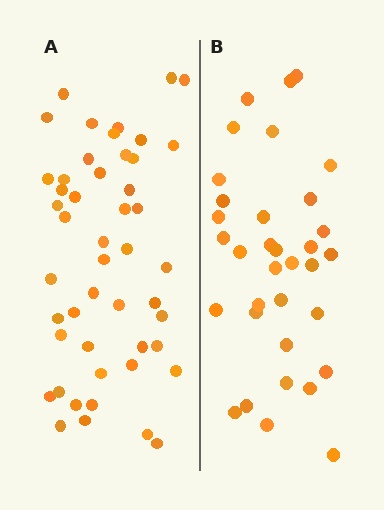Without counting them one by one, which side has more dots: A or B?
Region A (the left region) has more dots.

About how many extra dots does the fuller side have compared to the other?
Region A has approximately 15 more dots than region B.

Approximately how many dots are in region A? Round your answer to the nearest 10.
About 50 dots. (The exact count is 48, which rounds to 50.)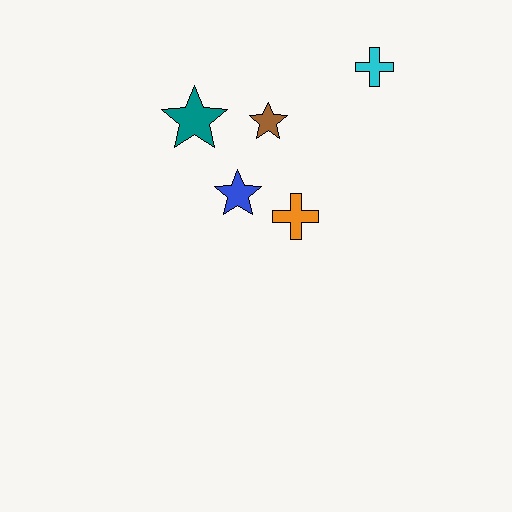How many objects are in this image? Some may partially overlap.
There are 5 objects.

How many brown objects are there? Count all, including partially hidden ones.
There is 1 brown object.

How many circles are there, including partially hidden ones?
There are no circles.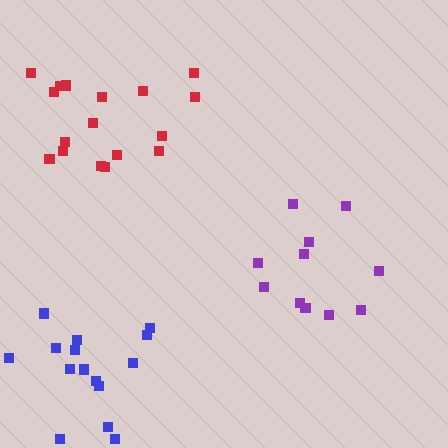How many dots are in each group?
Group 1: 17 dots, Group 2: 15 dots, Group 3: 11 dots (43 total).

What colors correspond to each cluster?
The clusters are colored: red, blue, purple.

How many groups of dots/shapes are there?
There are 3 groups.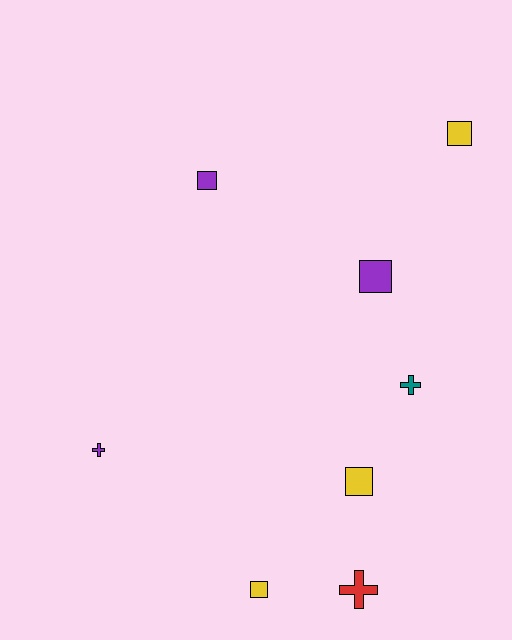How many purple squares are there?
There are 2 purple squares.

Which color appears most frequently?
Purple, with 3 objects.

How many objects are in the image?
There are 8 objects.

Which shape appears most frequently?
Square, with 5 objects.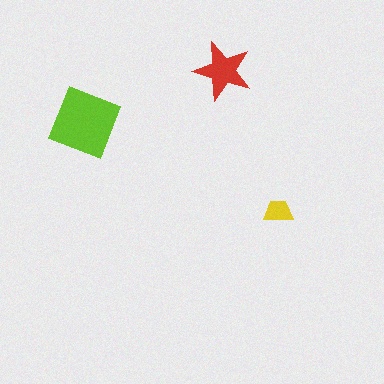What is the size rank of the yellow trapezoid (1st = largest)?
3rd.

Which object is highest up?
The red star is topmost.